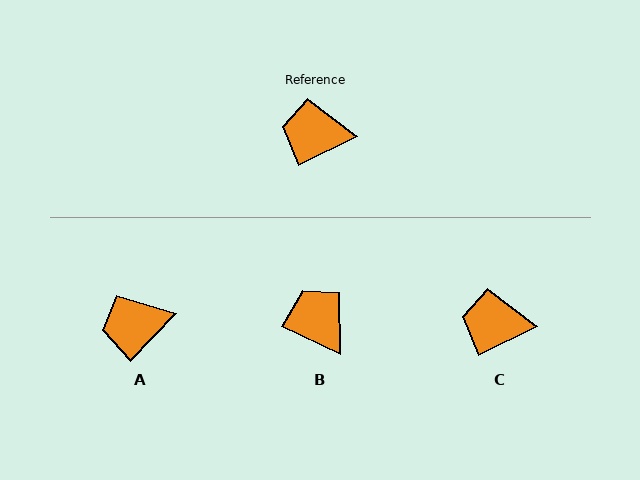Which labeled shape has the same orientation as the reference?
C.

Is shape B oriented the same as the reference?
No, it is off by about 52 degrees.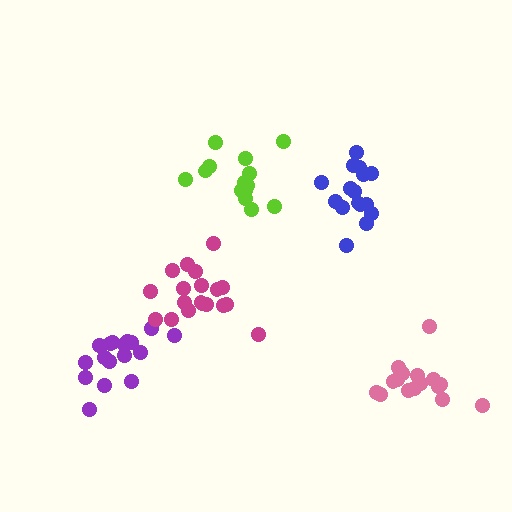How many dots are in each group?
Group 1: 16 dots, Group 2: 16 dots, Group 3: 17 dots, Group 4: 16 dots, Group 5: 19 dots (84 total).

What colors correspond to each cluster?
The clusters are colored: lime, pink, purple, blue, magenta.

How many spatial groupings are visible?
There are 5 spatial groupings.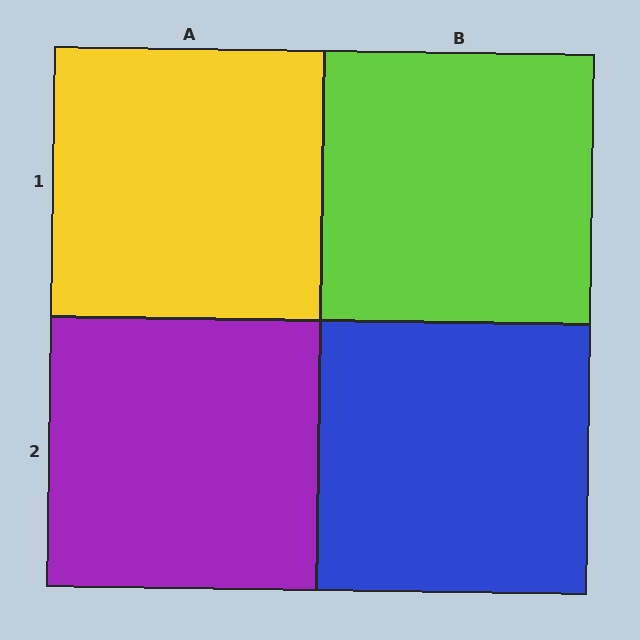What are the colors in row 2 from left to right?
Purple, blue.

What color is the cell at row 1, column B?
Lime.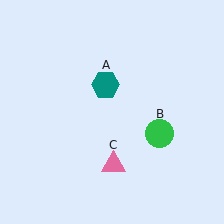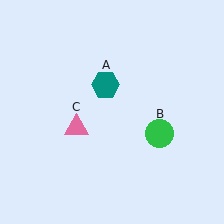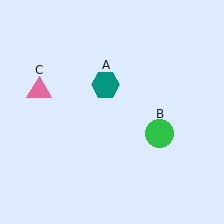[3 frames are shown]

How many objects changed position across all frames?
1 object changed position: pink triangle (object C).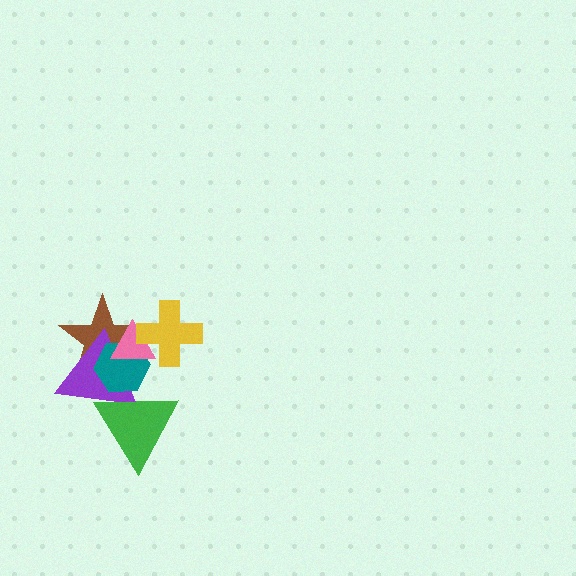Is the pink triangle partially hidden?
Yes, it is partially covered by another shape.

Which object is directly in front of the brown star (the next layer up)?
The purple triangle is directly in front of the brown star.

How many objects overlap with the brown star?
4 objects overlap with the brown star.